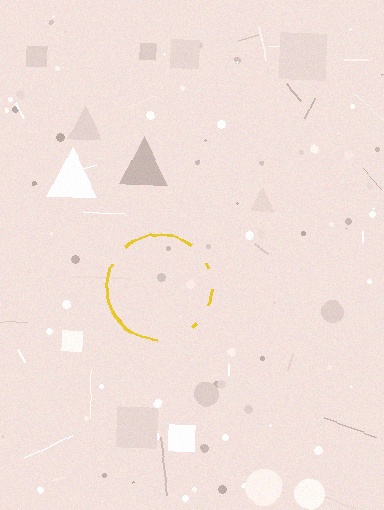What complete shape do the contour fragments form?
The contour fragments form a circle.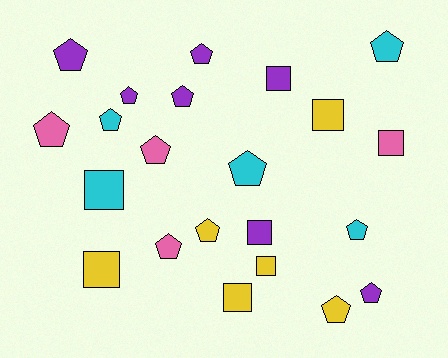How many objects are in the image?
There are 22 objects.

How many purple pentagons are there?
There are 5 purple pentagons.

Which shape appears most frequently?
Pentagon, with 14 objects.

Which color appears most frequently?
Purple, with 7 objects.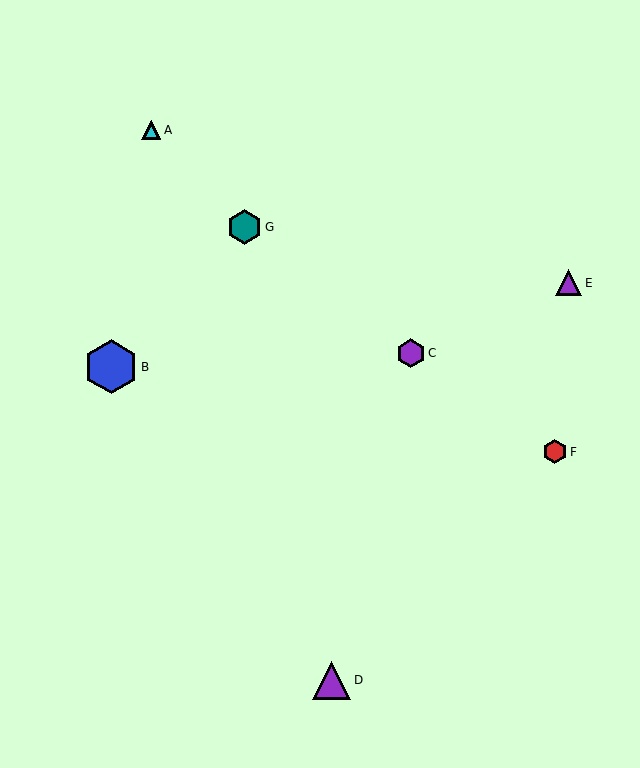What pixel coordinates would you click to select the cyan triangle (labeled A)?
Click at (151, 130) to select the cyan triangle A.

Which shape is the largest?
The blue hexagon (labeled B) is the largest.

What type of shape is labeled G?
Shape G is a teal hexagon.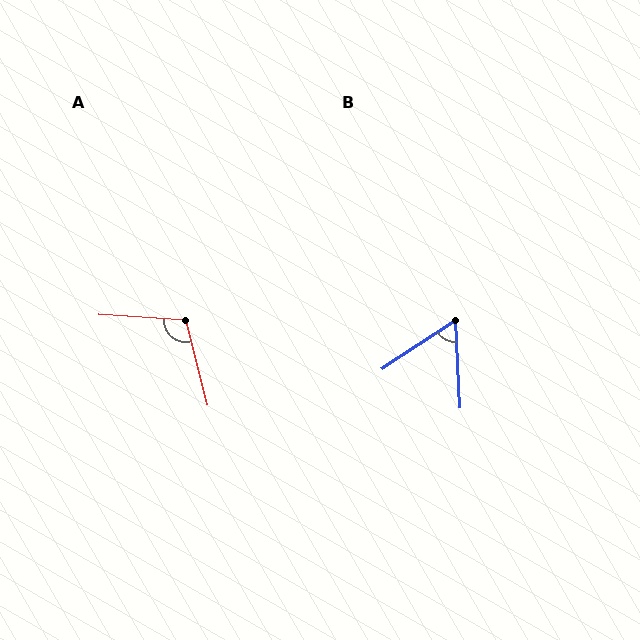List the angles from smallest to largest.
B (60°), A (108°).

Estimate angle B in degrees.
Approximately 60 degrees.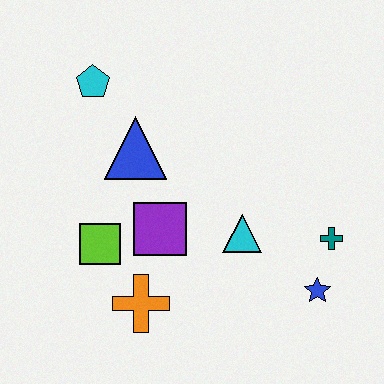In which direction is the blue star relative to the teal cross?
The blue star is below the teal cross.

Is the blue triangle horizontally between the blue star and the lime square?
Yes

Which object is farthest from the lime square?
The teal cross is farthest from the lime square.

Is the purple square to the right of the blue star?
No